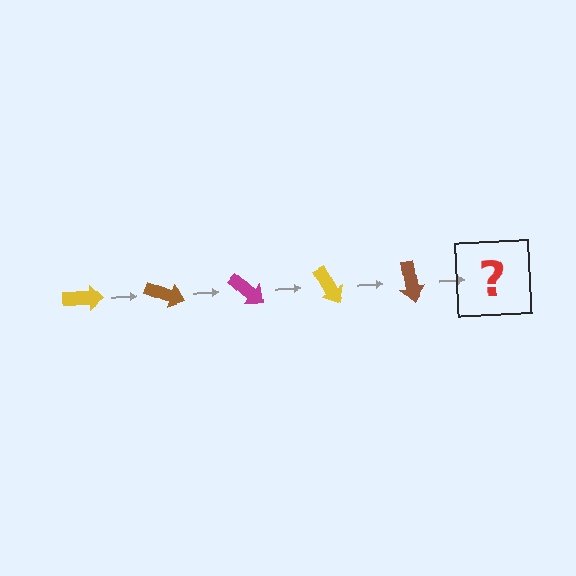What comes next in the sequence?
The next element should be a magenta arrow, rotated 100 degrees from the start.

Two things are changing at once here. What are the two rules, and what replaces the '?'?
The two rules are that it rotates 20 degrees each step and the color cycles through yellow, brown, and magenta. The '?' should be a magenta arrow, rotated 100 degrees from the start.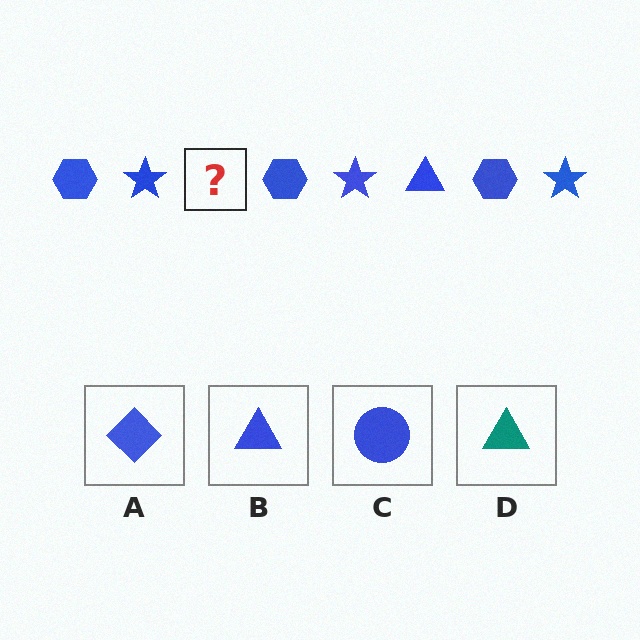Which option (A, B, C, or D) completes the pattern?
B.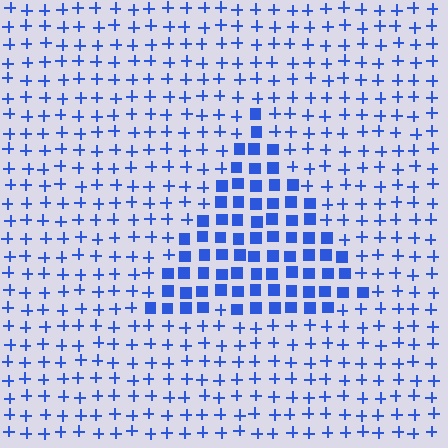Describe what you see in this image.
The image is filled with small blue elements arranged in a uniform grid. A triangle-shaped region contains squares, while the surrounding area contains plus signs. The boundary is defined purely by the change in element shape.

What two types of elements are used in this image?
The image uses squares inside the triangle region and plus signs outside it.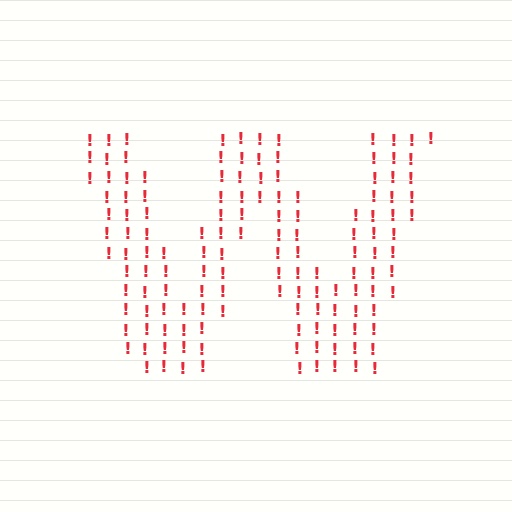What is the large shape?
The large shape is the letter W.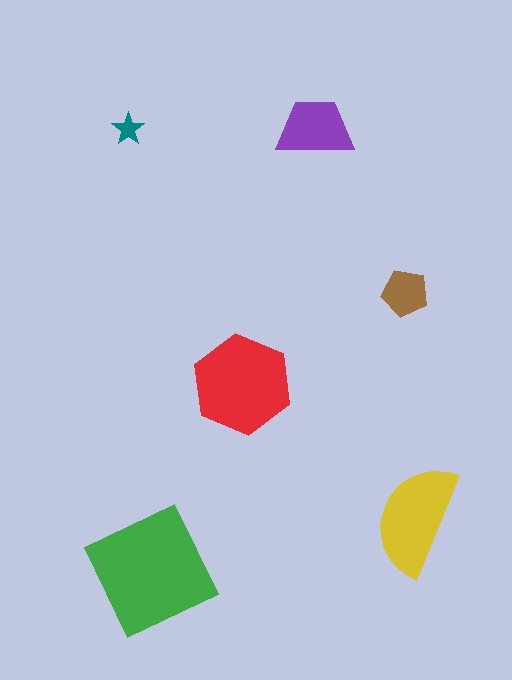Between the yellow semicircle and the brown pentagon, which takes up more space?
The yellow semicircle.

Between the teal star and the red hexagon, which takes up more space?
The red hexagon.